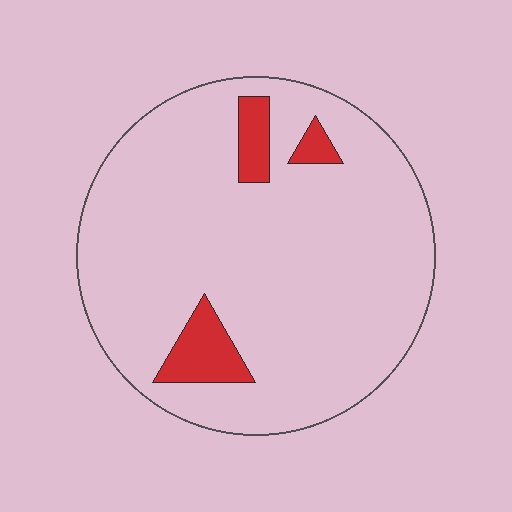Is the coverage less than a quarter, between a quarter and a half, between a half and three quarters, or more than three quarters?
Less than a quarter.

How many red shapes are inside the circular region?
3.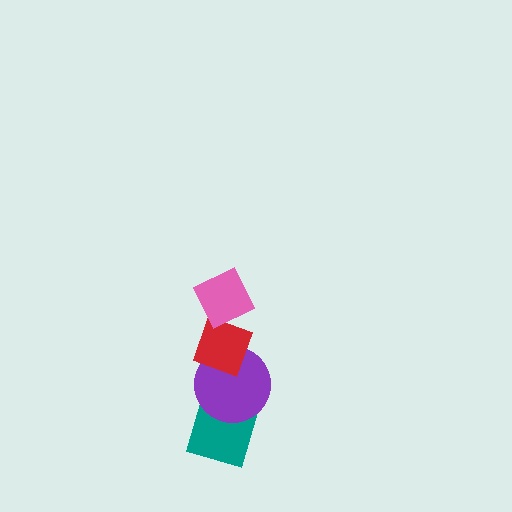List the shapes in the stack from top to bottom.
From top to bottom: the pink diamond, the red diamond, the purple circle, the teal diamond.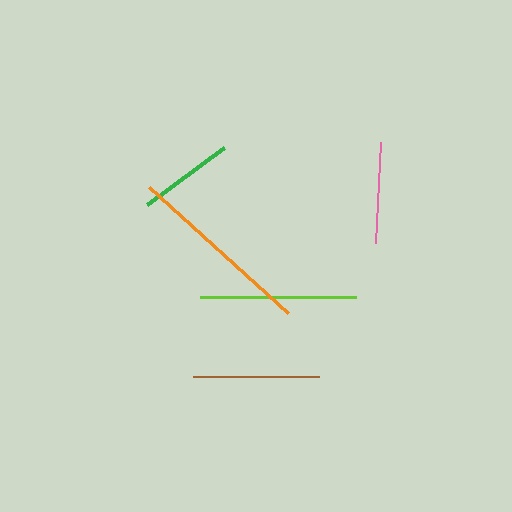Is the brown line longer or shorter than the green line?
The brown line is longer than the green line.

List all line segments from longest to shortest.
From longest to shortest: orange, lime, brown, pink, green.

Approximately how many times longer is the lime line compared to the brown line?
The lime line is approximately 1.2 times the length of the brown line.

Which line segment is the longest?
The orange line is the longest at approximately 188 pixels.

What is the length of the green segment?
The green segment is approximately 96 pixels long.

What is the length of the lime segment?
The lime segment is approximately 156 pixels long.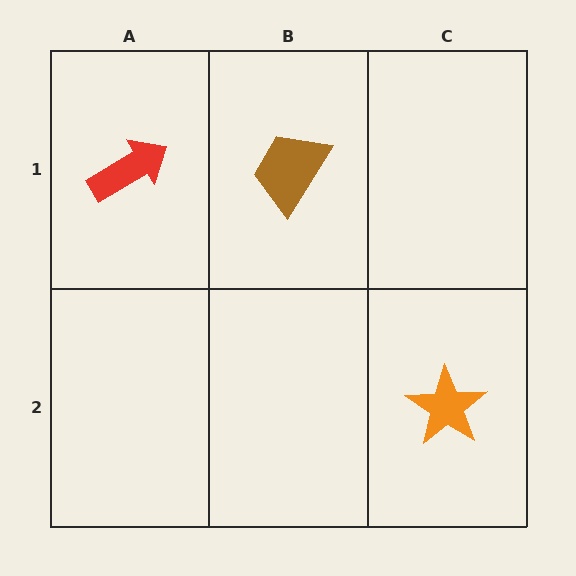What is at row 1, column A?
A red arrow.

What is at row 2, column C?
An orange star.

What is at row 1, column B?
A brown trapezoid.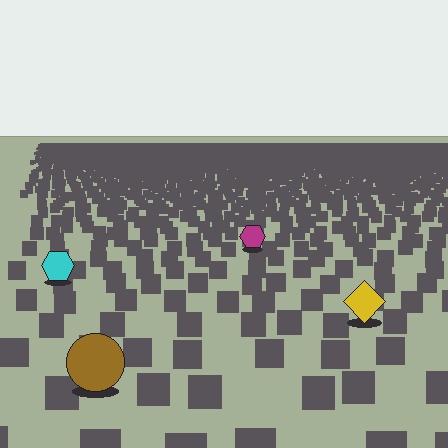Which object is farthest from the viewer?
The magenta hexagon is farthest from the viewer. It appears smaller and the ground texture around it is denser.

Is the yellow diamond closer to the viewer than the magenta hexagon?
Yes. The yellow diamond is closer — you can tell from the texture gradient: the ground texture is coarser near it.